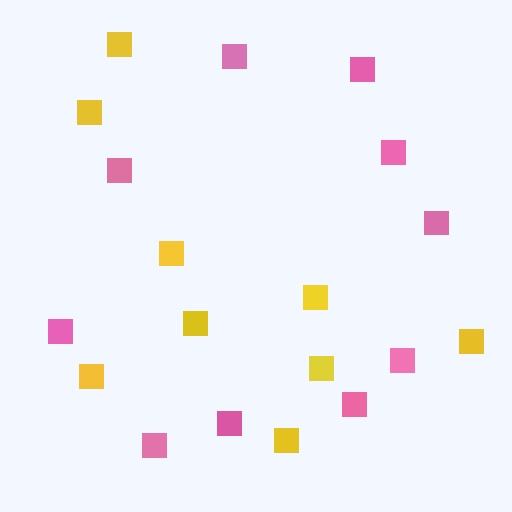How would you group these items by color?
There are 2 groups: one group of yellow squares (9) and one group of pink squares (10).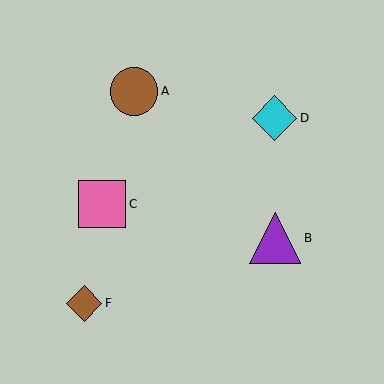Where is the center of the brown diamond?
The center of the brown diamond is at (84, 303).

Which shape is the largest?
The purple triangle (labeled B) is the largest.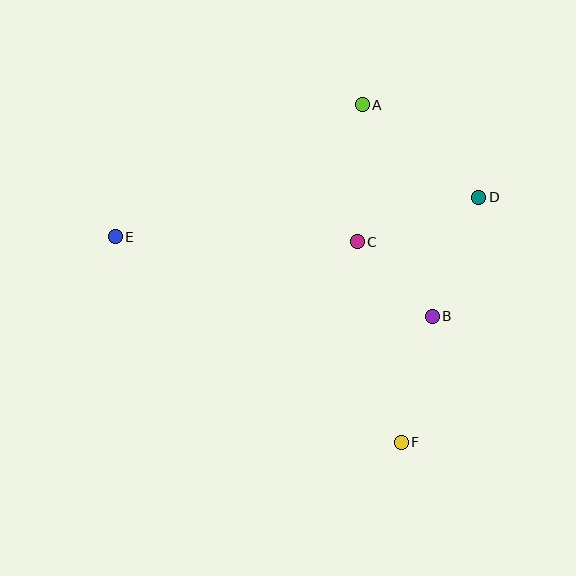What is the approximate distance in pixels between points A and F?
The distance between A and F is approximately 340 pixels.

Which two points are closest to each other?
Points B and C are closest to each other.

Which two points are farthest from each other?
Points D and E are farthest from each other.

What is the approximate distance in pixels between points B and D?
The distance between B and D is approximately 128 pixels.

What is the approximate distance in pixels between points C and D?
The distance between C and D is approximately 129 pixels.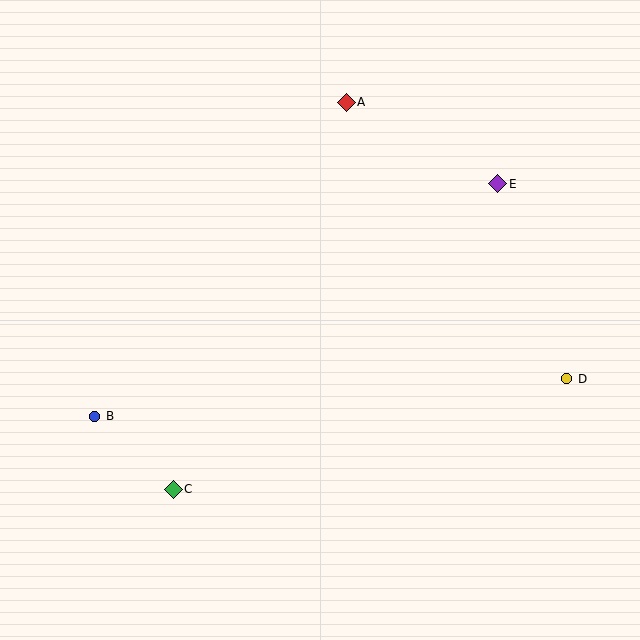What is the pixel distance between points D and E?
The distance between D and E is 207 pixels.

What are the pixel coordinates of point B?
Point B is at (95, 416).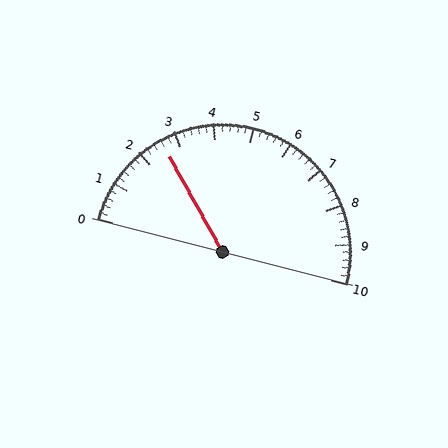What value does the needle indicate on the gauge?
The needle indicates approximately 2.6.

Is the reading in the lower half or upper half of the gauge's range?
The reading is in the lower half of the range (0 to 10).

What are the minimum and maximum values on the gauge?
The gauge ranges from 0 to 10.